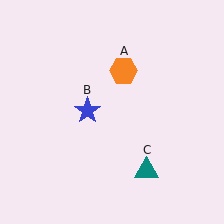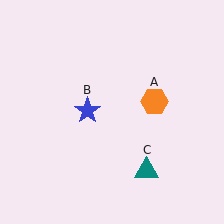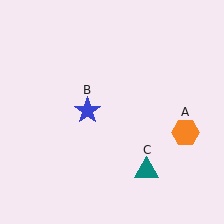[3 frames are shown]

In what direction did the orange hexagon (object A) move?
The orange hexagon (object A) moved down and to the right.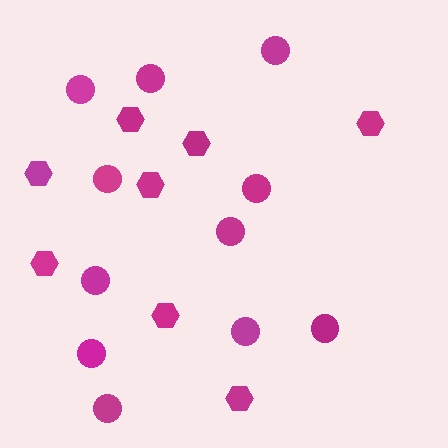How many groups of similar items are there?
There are 2 groups: one group of hexagons (8) and one group of circles (11).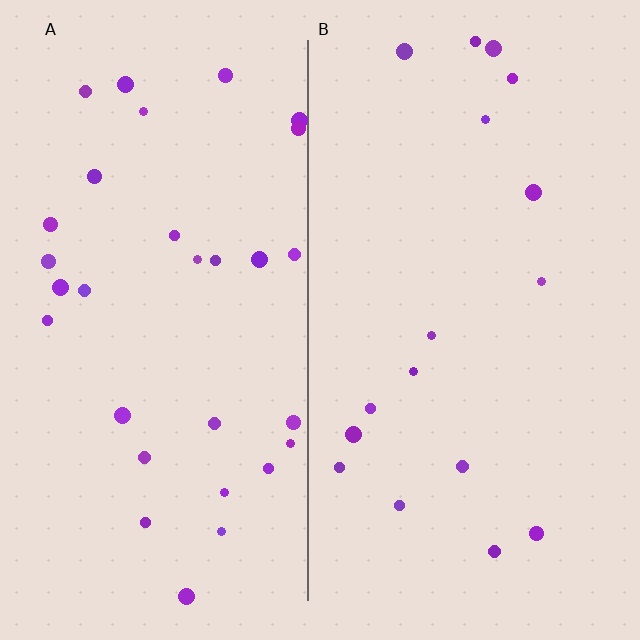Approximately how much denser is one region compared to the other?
Approximately 1.8× — region A over region B.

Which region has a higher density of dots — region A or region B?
A (the left).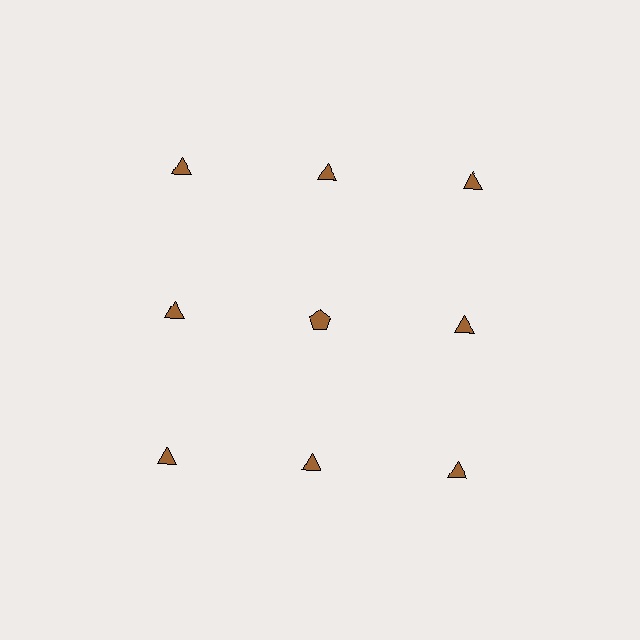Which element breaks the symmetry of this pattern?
The brown pentagon in the second row, second from left column breaks the symmetry. All other shapes are brown triangles.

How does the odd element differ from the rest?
It has a different shape: pentagon instead of triangle.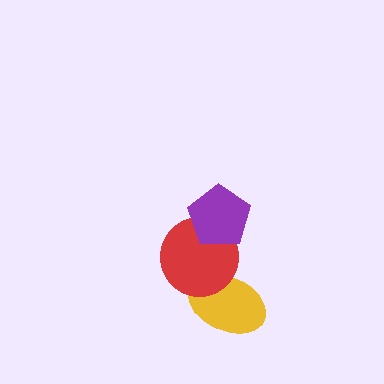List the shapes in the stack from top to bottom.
From top to bottom: the purple pentagon, the red circle, the yellow ellipse.